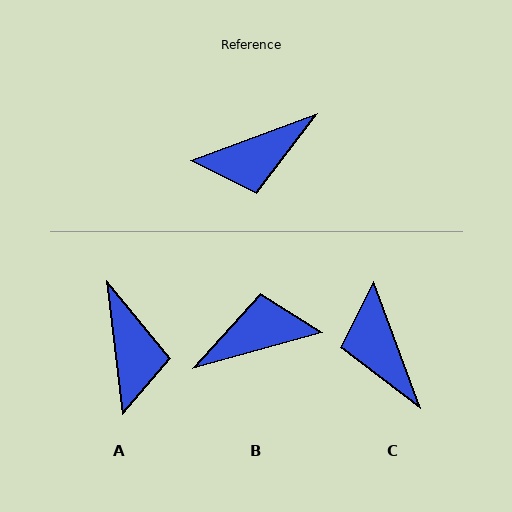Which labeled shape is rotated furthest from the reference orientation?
B, about 175 degrees away.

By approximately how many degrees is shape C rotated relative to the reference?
Approximately 90 degrees clockwise.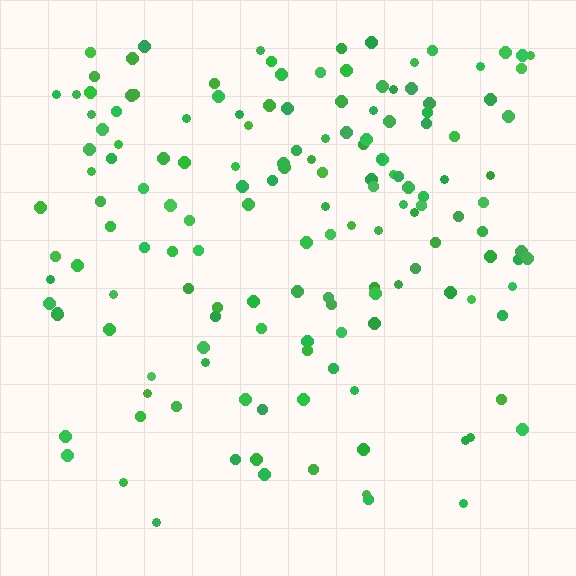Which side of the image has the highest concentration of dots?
The top.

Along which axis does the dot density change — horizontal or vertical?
Vertical.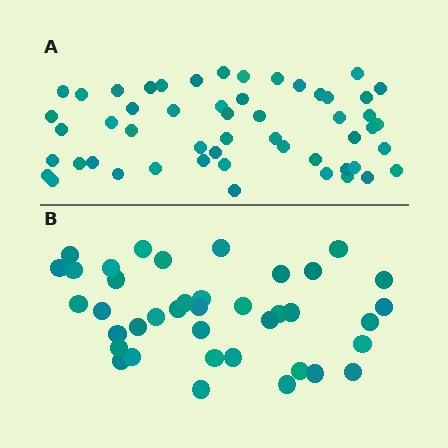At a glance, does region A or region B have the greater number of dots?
Region A (the top region) has more dots.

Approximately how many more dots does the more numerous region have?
Region A has approximately 15 more dots than region B.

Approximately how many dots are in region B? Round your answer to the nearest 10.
About 40 dots. (The exact count is 39, which rounds to 40.)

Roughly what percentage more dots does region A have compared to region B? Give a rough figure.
About 35% more.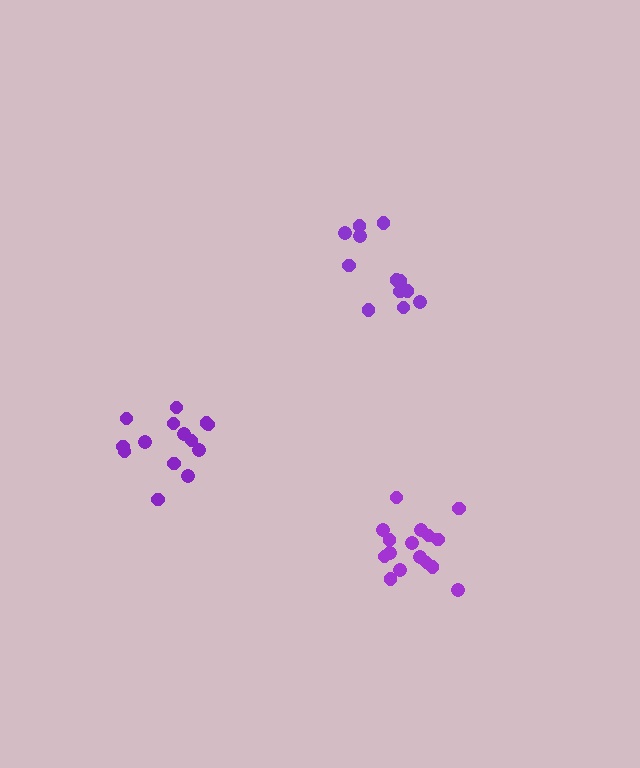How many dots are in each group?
Group 1: 14 dots, Group 2: 12 dots, Group 3: 16 dots (42 total).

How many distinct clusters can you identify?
There are 3 distinct clusters.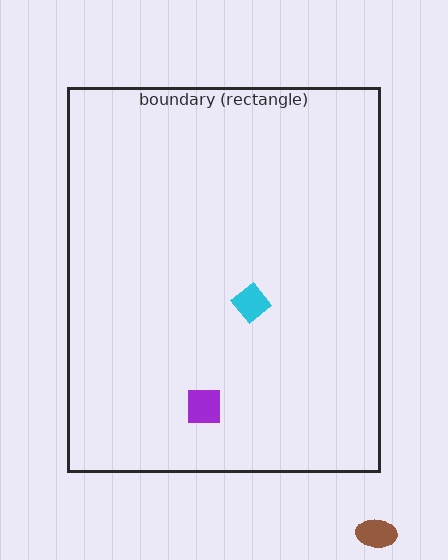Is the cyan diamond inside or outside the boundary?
Inside.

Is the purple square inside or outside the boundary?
Inside.